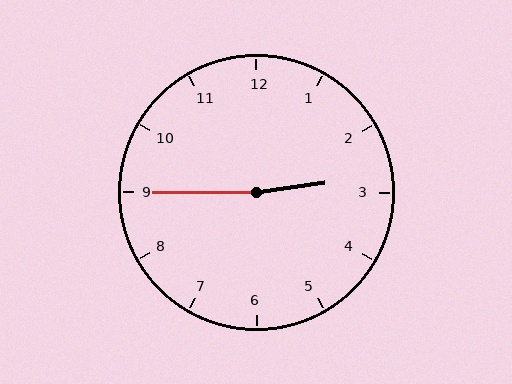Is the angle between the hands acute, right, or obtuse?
It is obtuse.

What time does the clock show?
2:45.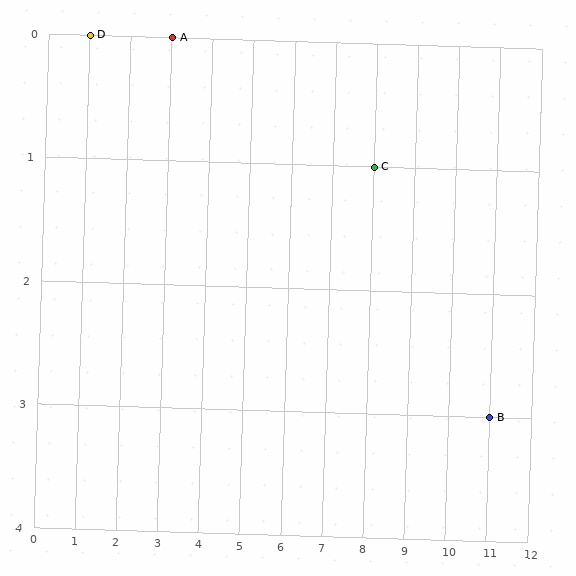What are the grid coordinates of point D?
Point D is at grid coordinates (1, 0).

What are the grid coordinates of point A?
Point A is at grid coordinates (3, 0).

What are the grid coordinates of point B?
Point B is at grid coordinates (11, 3).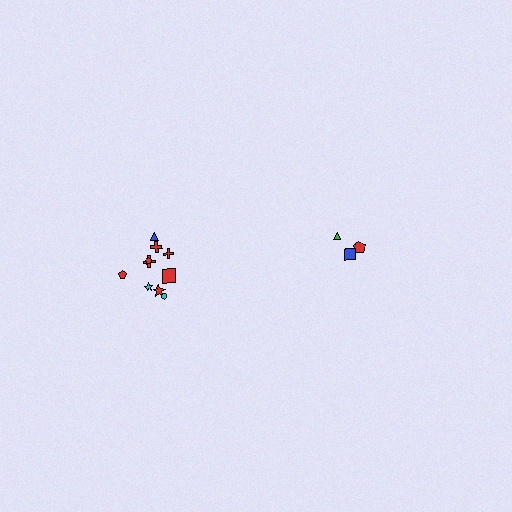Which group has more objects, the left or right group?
The left group.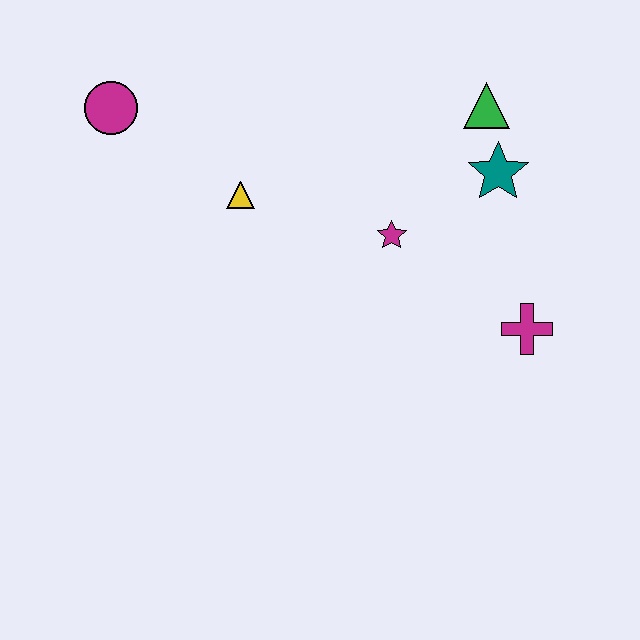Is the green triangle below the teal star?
No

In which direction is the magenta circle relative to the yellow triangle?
The magenta circle is to the left of the yellow triangle.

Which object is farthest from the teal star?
The magenta circle is farthest from the teal star.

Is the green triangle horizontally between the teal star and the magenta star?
Yes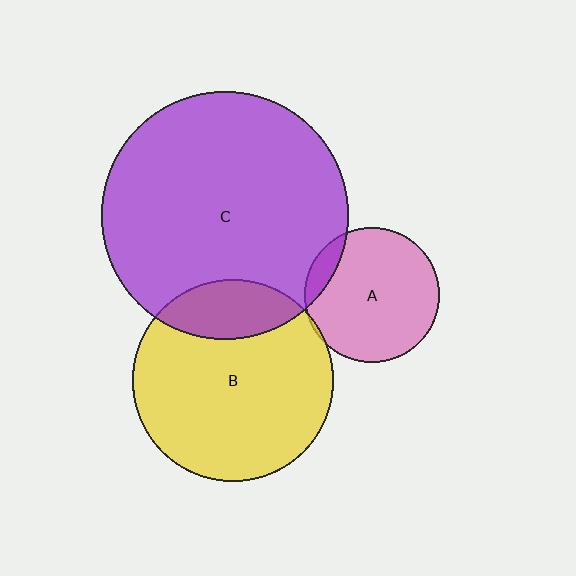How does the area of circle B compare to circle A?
Approximately 2.2 times.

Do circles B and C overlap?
Yes.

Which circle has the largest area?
Circle C (purple).